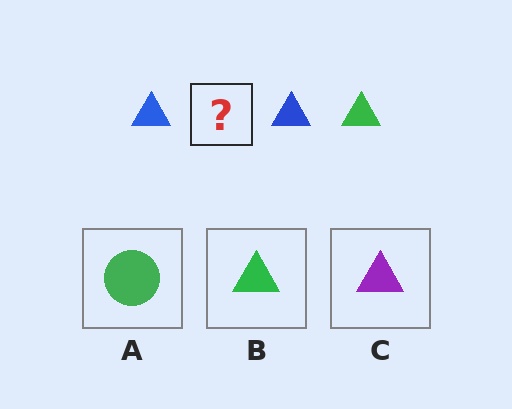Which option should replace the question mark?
Option B.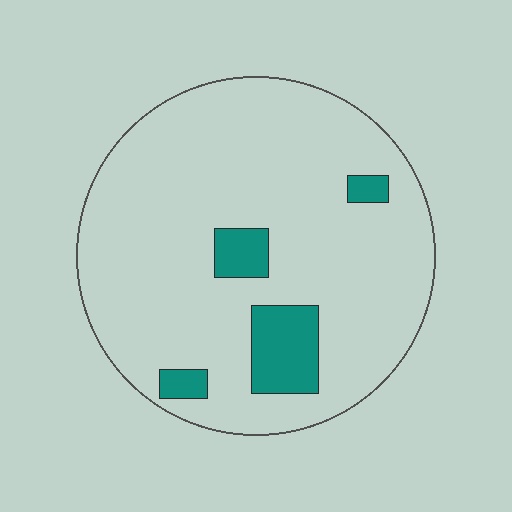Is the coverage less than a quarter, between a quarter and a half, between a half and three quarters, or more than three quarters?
Less than a quarter.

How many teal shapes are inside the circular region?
4.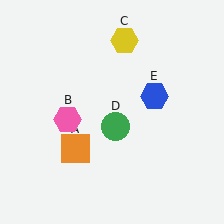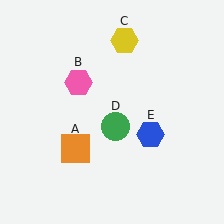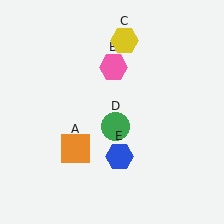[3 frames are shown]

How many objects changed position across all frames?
2 objects changed position: pink hexagon (object B), blue hexagon (object E).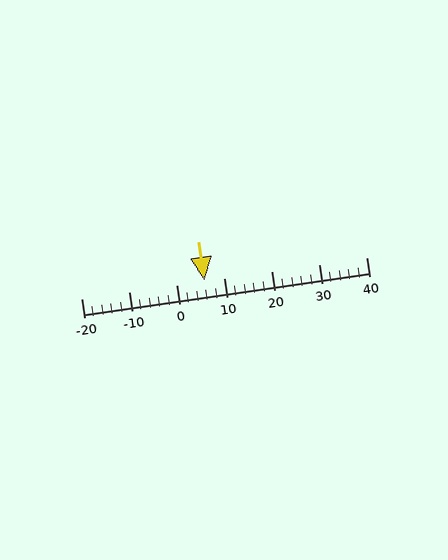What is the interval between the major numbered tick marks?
The major tick marks are spaced 10 units apart.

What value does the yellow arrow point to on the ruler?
The yellow arrow points to approximately 6.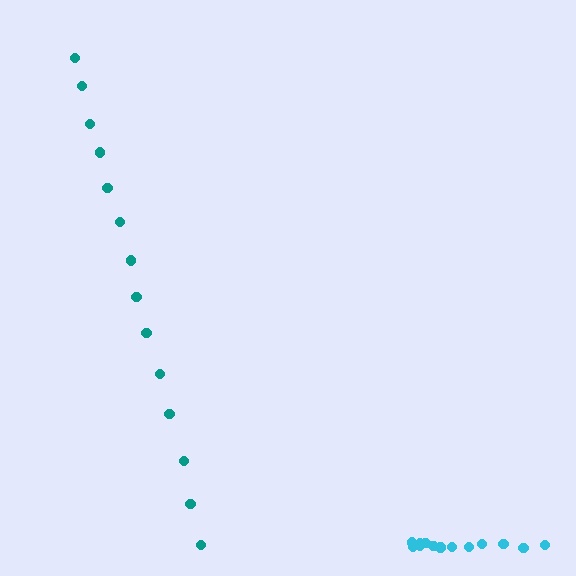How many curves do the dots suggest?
There are 2 distinct paths.